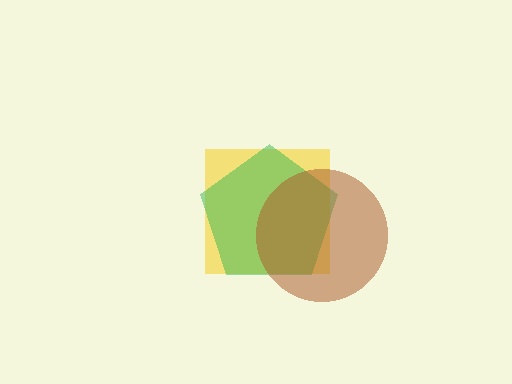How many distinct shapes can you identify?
There are 3 distinct shapes: a yellow square, a green pentagon, a brown circle.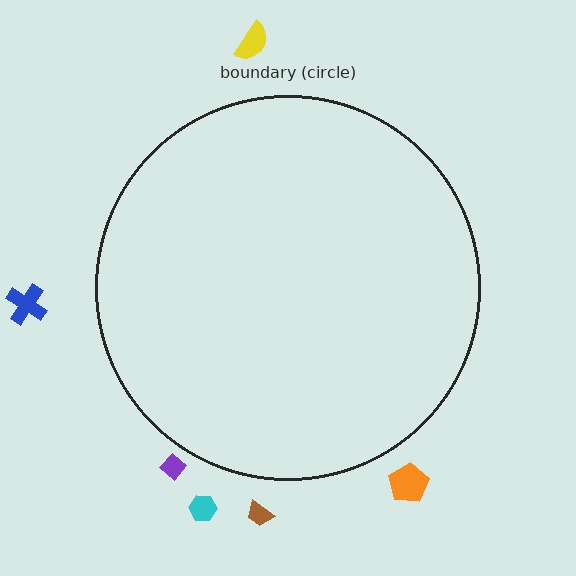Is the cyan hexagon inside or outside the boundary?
Outside.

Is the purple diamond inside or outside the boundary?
Outside.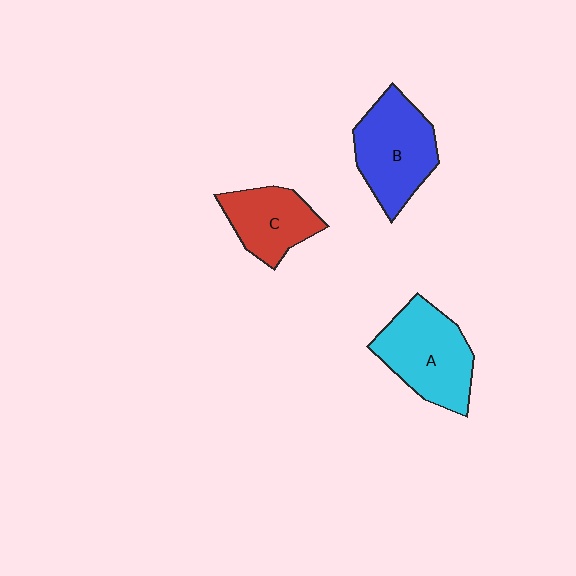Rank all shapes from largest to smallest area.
From largest to smallest: A (cyan), B (blue), C (red).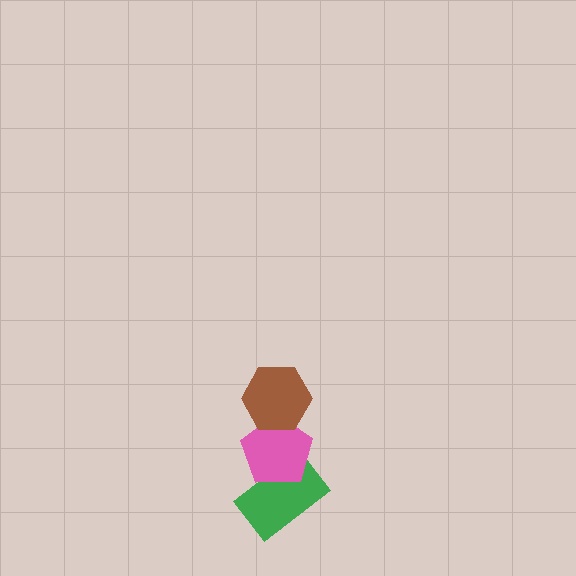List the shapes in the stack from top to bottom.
From top to bottom: the brown hexagon, the pink pentagon, the green rectangle.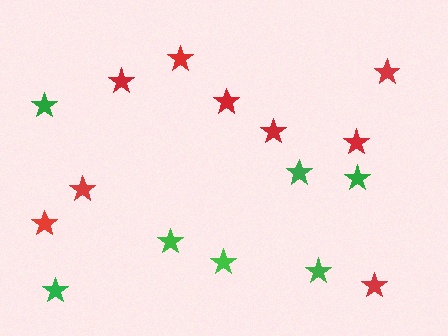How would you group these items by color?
There are 2 groups: one group of green stars (7) and one group of red stars (9).